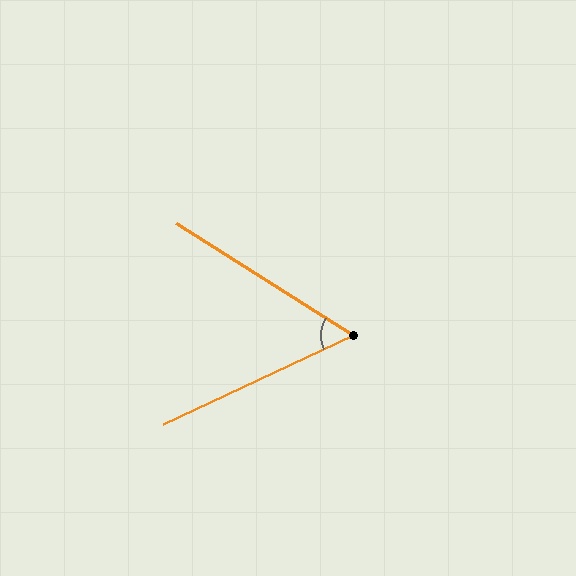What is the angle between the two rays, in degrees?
Approximately 58 degrees.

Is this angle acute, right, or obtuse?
It is acute.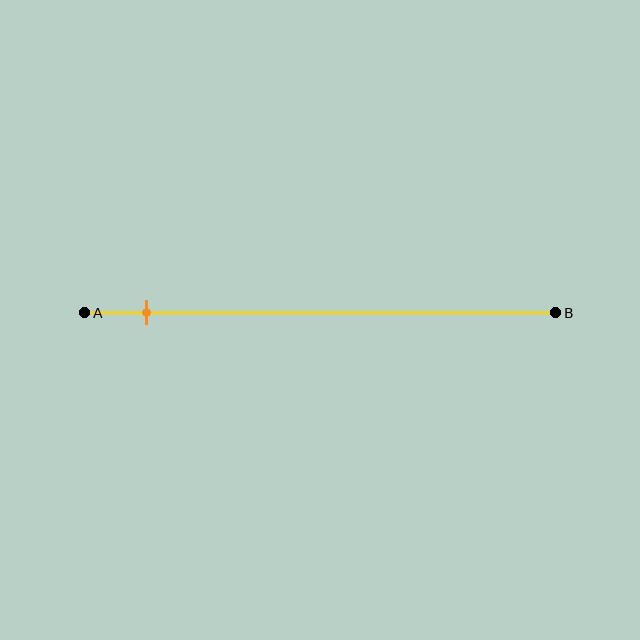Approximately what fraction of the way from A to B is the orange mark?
The orange mark is approximately 15% of the way from A to B.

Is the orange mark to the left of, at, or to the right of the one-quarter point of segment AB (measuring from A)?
The orange mark is to the left of the one-quarter point of segment AB.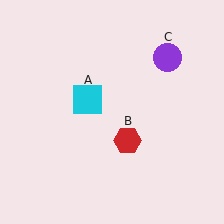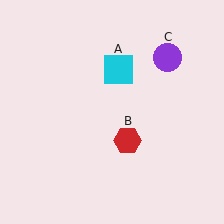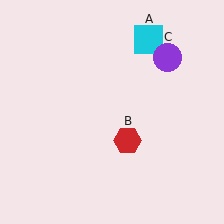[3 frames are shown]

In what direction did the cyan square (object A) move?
The cyan square (object A) moved up and to the right.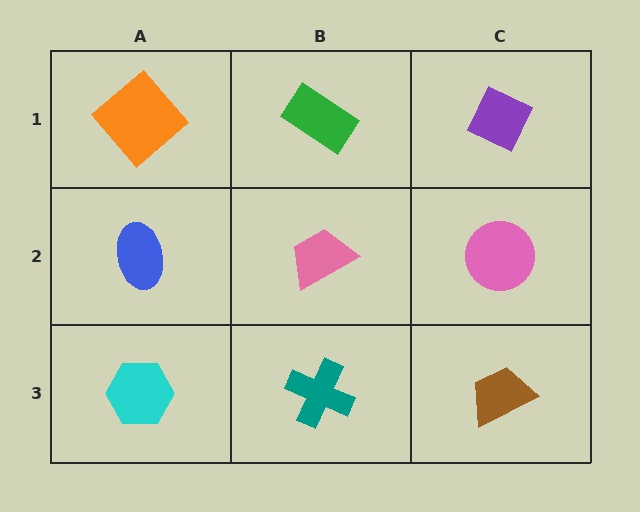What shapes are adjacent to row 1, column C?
A pink circle (row 2, column C), a green rectangle (row 1, column B).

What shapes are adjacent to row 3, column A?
A blue ellipse (row 2, column A), a teal cross (row 3, column B).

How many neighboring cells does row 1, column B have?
3.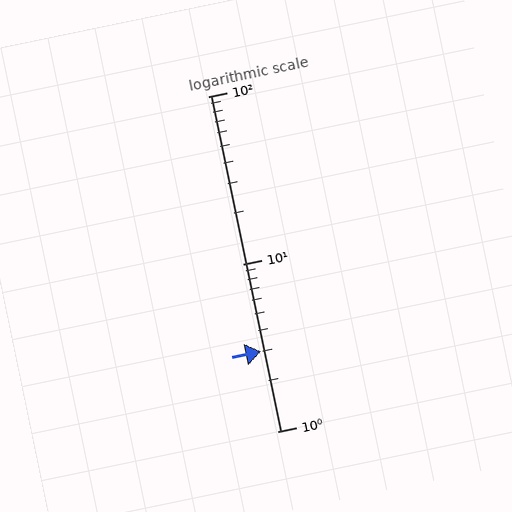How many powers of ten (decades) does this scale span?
The scale spans 2 decades, from 1 to 100.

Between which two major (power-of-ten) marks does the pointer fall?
The pointer is between 1 and 10.